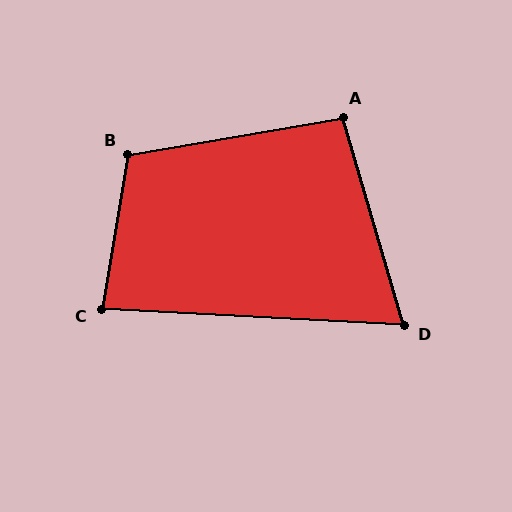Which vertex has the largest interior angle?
B, at approximately 109 degrees.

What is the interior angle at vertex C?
Approximately 83 degrees (acute).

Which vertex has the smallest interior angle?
D, at approximately 71 degrees.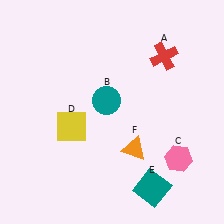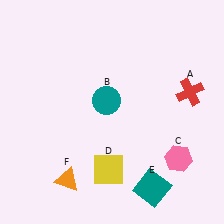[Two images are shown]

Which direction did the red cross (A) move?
The red cross (A) moved down.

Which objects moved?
The objects that moved are: the red cross (A), the yellow square (D), the orange triangle (F).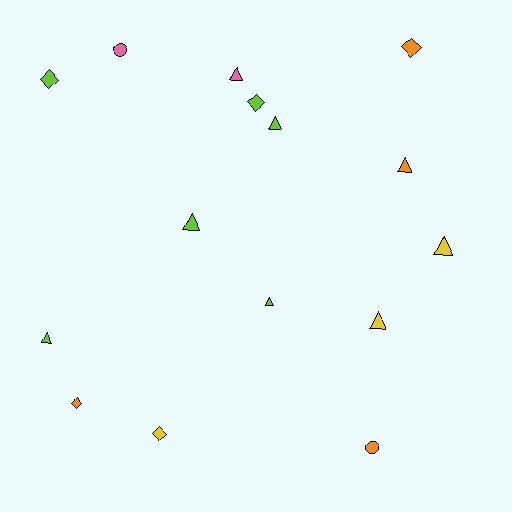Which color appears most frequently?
Lime, with 6 objects.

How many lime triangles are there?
There are 4 lime triangles.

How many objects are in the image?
There are 15 objects.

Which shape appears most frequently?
Triangle, with 8 objects.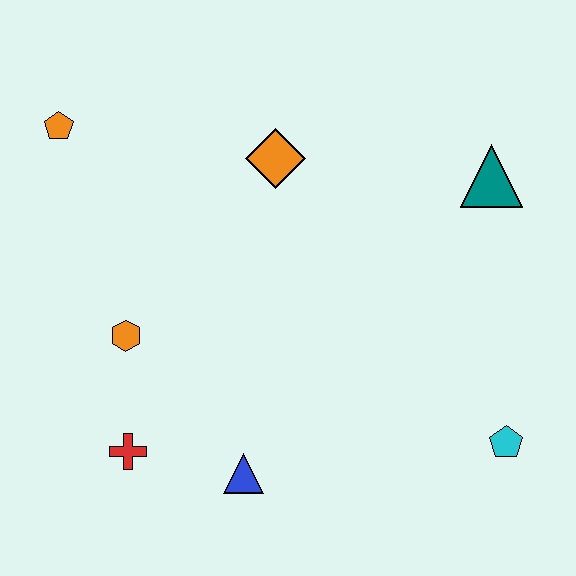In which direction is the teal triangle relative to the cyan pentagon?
The teal triangle is above the cyan pentagon.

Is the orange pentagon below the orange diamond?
No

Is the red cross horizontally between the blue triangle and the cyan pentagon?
No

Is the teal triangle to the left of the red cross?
No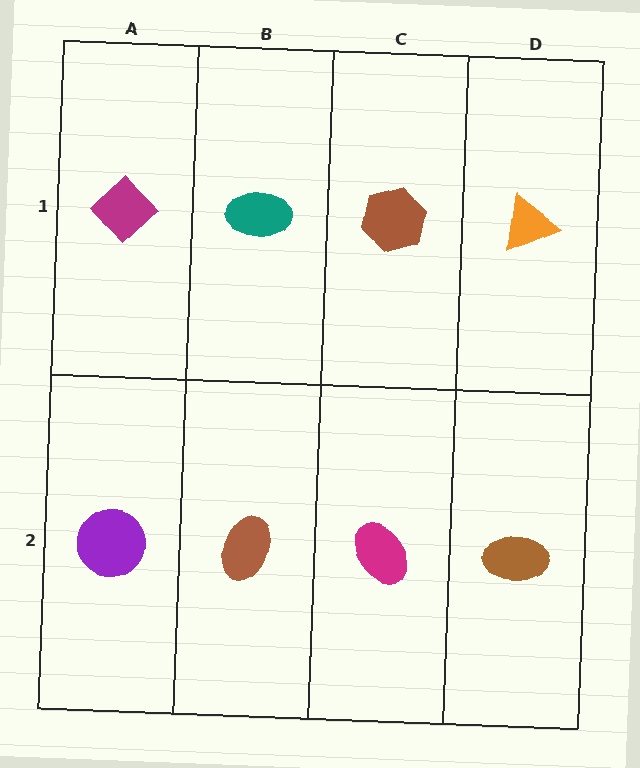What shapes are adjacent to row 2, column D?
An orange triangle (row 1, column D), a magenta ellipse (row 2, column C).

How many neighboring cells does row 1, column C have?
3.